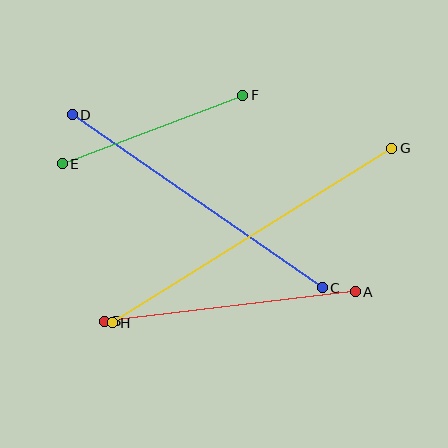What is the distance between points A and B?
The distance is approximately 253 pixels.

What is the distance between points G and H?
The distance is approximately 330 pixels.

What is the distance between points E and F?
The distance is approximately 193 pixels.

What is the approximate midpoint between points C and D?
The midpoint is at approximately (197, 201) pixels.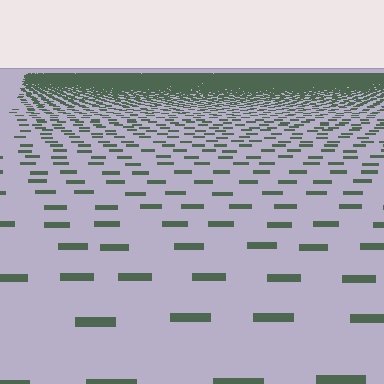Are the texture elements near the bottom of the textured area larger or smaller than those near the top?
Larger. Near the bottom, elements are closer to the viewer and appear at a bigger on-screen size.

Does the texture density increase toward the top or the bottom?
Density increases toward the top.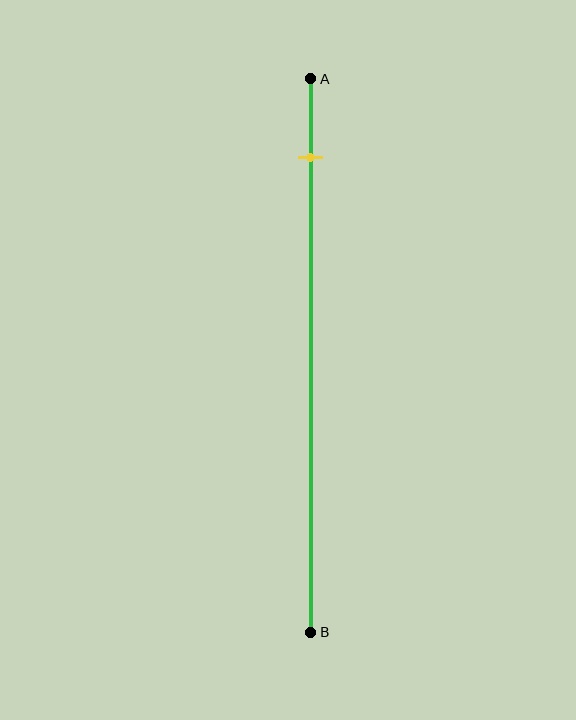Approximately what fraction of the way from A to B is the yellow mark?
The yellow mark is approximately 15% of the way from A to B.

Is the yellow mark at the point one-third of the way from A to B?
No, the mark is at about 15% from A, not at the 33% one-third point.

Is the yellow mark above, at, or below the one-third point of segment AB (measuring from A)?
The yellow mark is above the one-third point of segment AB.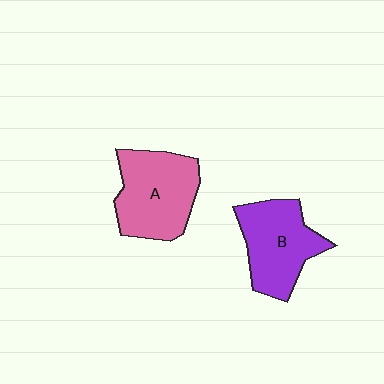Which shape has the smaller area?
Shape B (purple).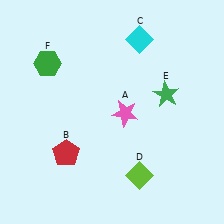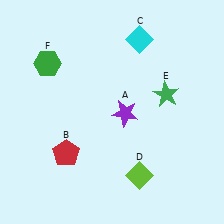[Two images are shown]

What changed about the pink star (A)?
In Image 1, A is pink. In Image 2, it changed to purple.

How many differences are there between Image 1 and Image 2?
There is 1 difference between the two images.